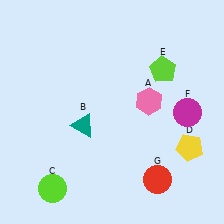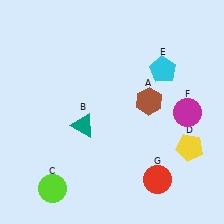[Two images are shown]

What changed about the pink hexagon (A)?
In Image 1, A is pink. In Image 2, it changed to brown.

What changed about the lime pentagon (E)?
In Image 1, E is lime. In Image 2, it changed to cyan.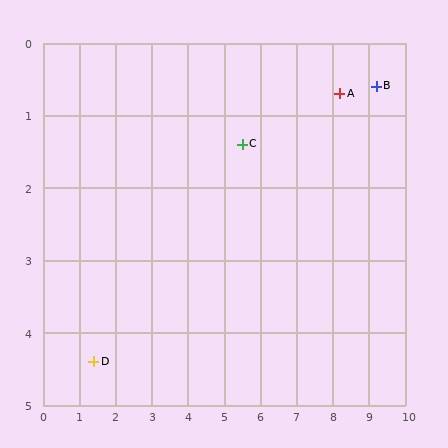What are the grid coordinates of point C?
Point C is at approximately (5.5, 1.4).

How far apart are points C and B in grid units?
Points C and B are about 3.8 grid units apart.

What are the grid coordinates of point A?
Point A is at approximately (8.2, 0.7).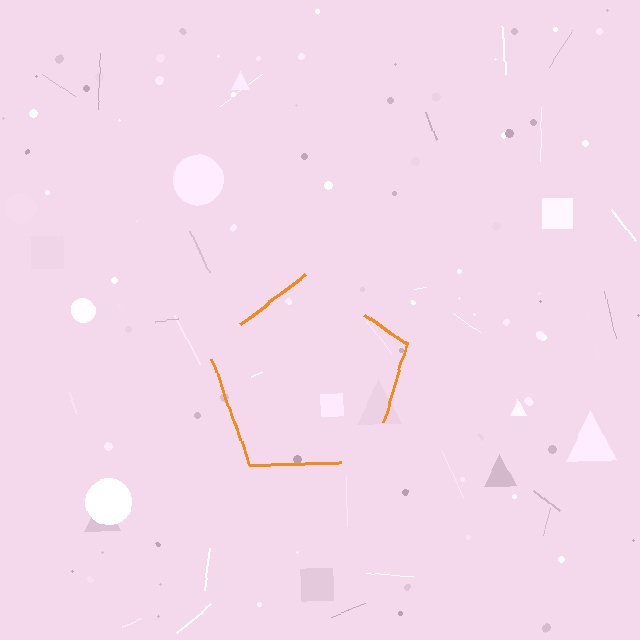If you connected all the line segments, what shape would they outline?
They would outline a pentagon.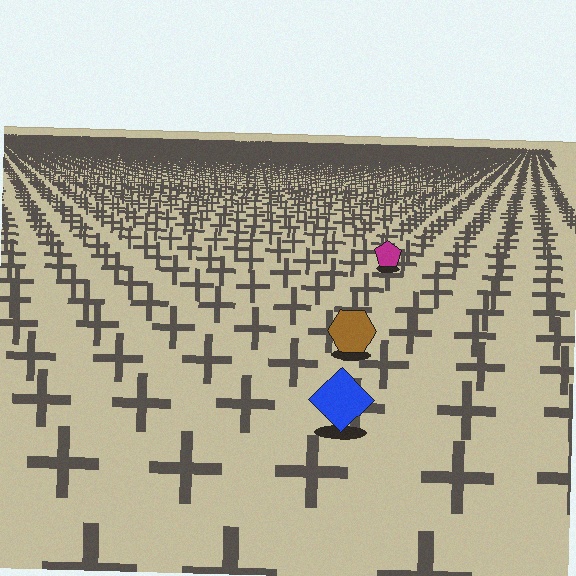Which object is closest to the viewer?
The blue diamond is closest. The texture marks near it are larger and more spread out.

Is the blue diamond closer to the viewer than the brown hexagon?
Yes. The blue diamond is closer — you can tell from the texture gradient: the ground texture is coarser near it.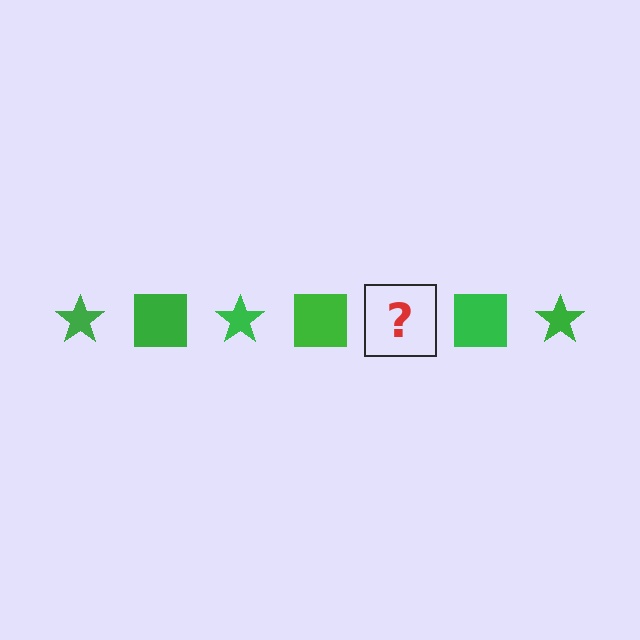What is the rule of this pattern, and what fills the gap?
The rule is that the pattern cycles through star, square shapes in green. The gap should be filled with a green star.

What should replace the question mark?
The question mark should be replaced with a green star.